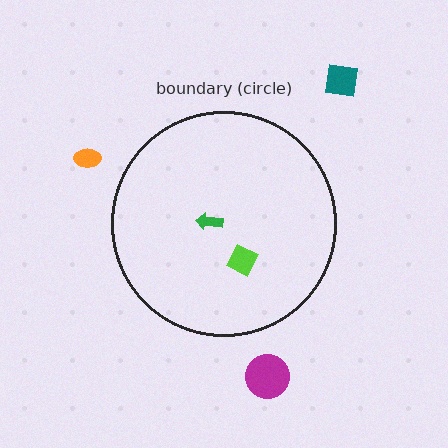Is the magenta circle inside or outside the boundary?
Outside.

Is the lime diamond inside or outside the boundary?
Inside.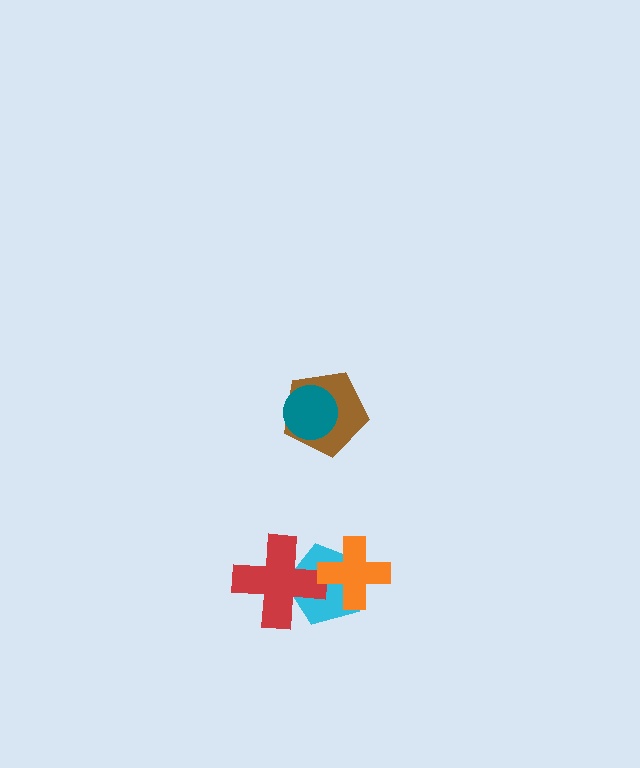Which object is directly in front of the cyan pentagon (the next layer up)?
The red cross is directly in front of the cyan pentagon.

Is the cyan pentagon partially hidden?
Yes, it is partially covered by another shape.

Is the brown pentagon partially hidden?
Yes, it is partially covered by another shape.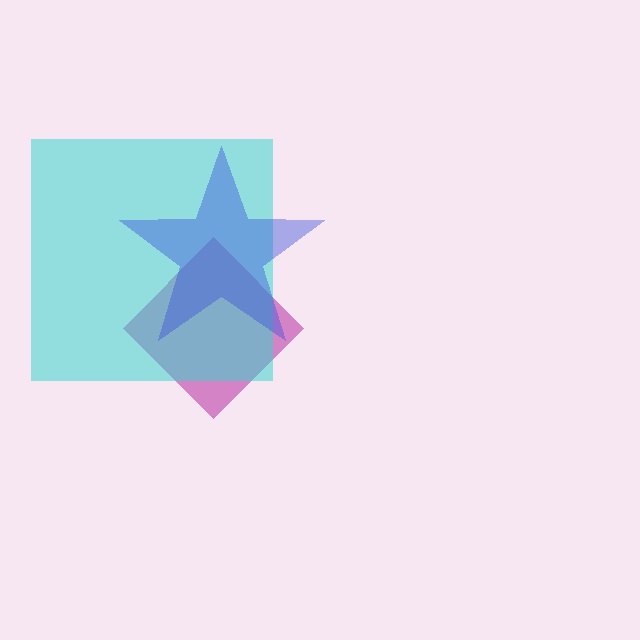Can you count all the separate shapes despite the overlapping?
Yes, there are 3 separate shapes.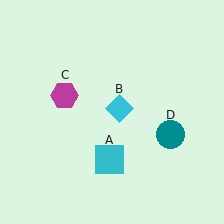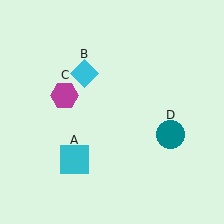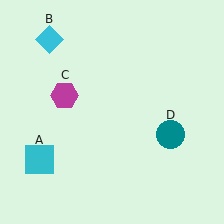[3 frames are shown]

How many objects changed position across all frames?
2 objects changed position: cyan square (object A), cyan diamond (object B).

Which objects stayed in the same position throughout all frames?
Magenta hexagon (object C) and teal circle (object D) remained stationary.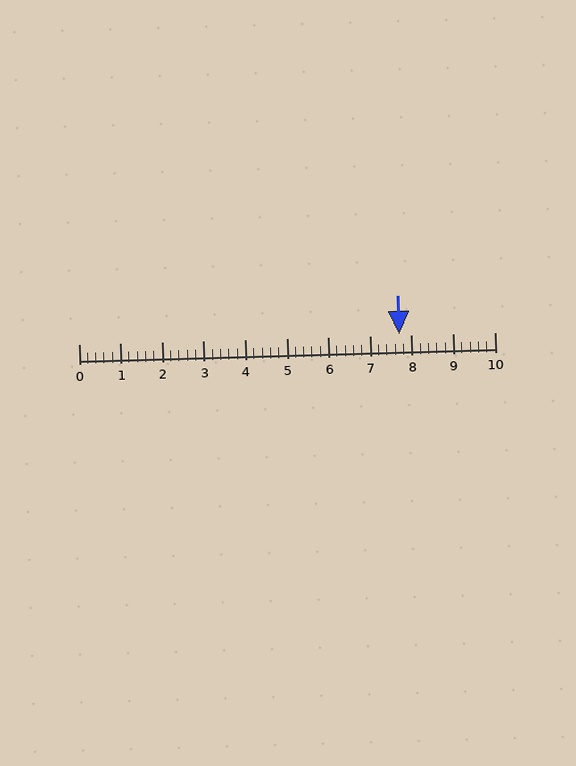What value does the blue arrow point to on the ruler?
The blue arrow points to approximately 7.7.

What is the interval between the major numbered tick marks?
The major tick marks are spaced 1 units apart.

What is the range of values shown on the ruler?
The ruler shows values from 0 to 10.